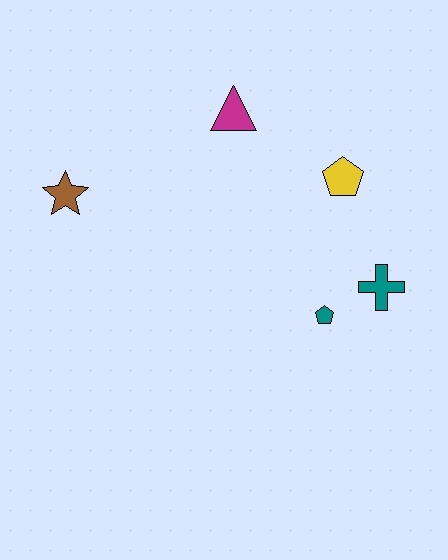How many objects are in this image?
There are 5 objects.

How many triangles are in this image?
There is 1 triangle.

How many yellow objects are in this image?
There is 1 yellow object.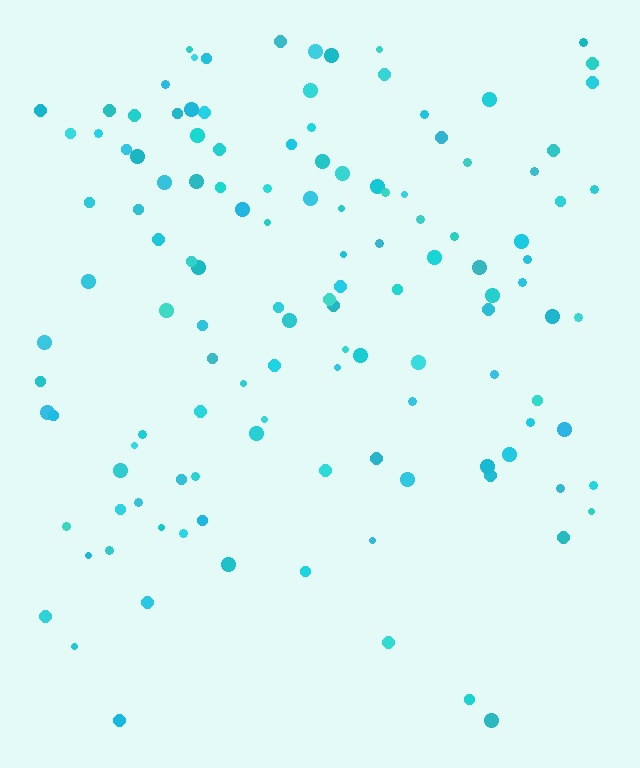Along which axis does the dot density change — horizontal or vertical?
Vertical.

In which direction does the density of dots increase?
From bottom to top, with the top side densest.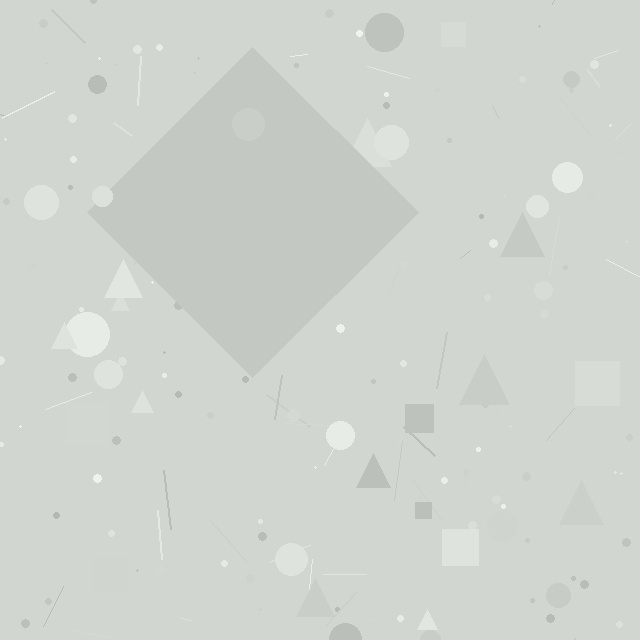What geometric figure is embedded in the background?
A diamond is embedded in the background.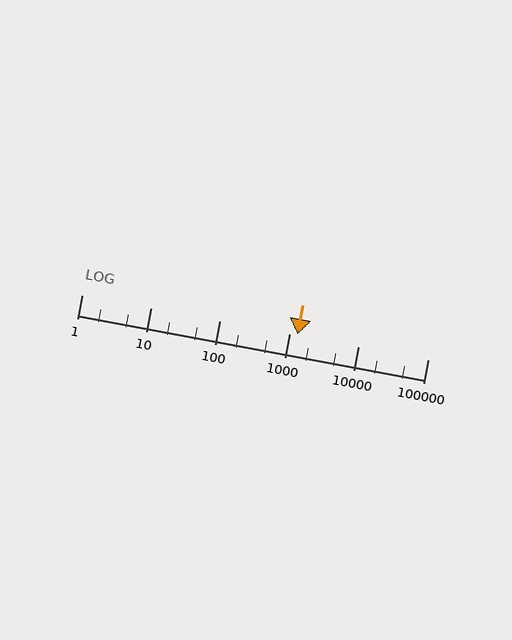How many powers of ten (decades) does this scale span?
The scale spans 5 decades, from 1 to 100000.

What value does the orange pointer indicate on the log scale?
The pointer indicates approximately 1300.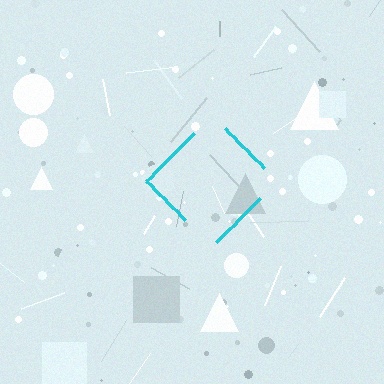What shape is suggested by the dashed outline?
The dashed outline suggests a diamond.